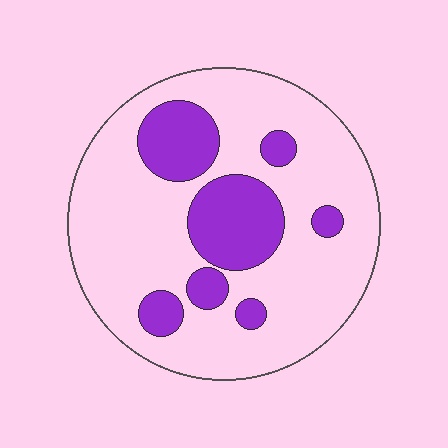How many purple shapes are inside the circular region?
7.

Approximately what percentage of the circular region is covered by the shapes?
Approximately 25%.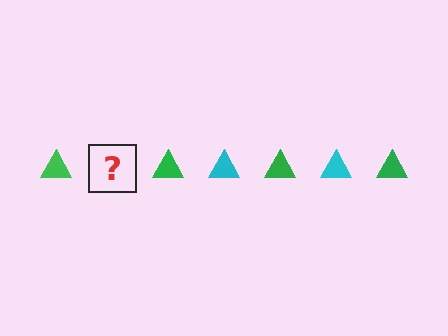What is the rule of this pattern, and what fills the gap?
The rule is that the pattern cycles through green, cyan triangles. The gap should be filled with a cyan triangle.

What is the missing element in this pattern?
The missing element is a cyan triangle.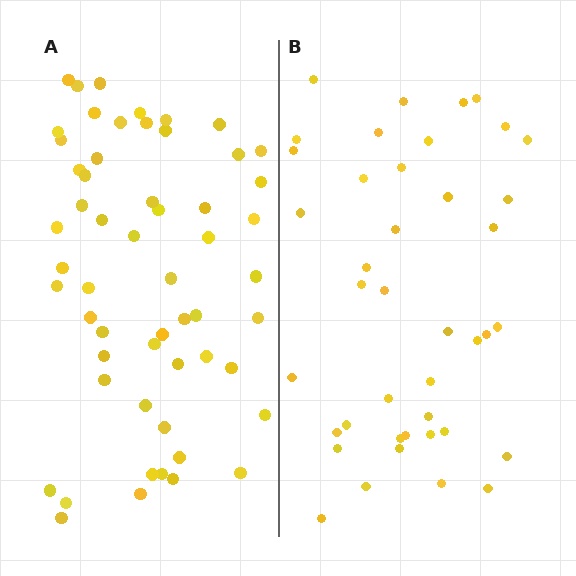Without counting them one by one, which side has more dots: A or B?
Region A (the left region) has more dots.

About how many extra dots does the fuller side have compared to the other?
Region A has approximately 15 more dots than region B.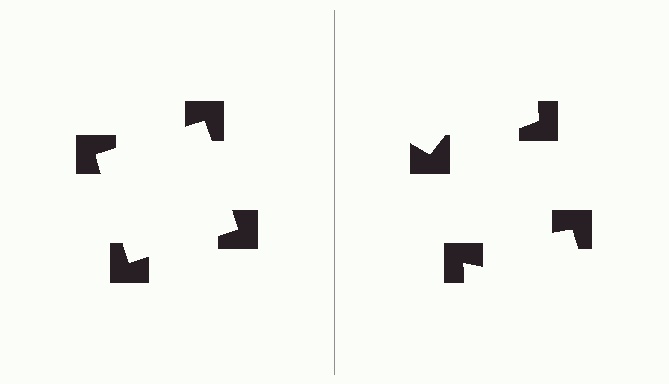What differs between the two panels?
The notched squares are positioned identically on both sides; only the wedge orientations differ. On the left they align to a square; on the right they are misaligned.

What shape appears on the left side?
An illusory square.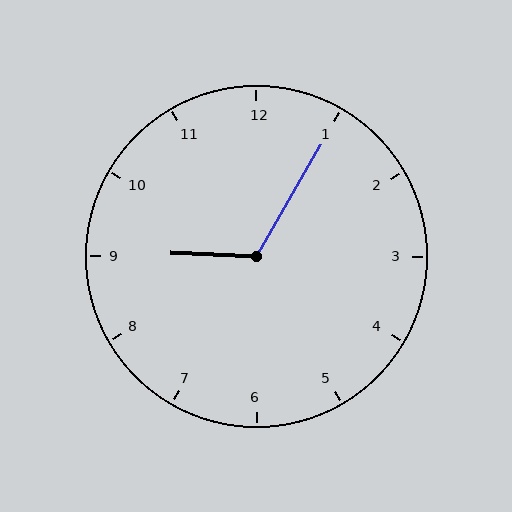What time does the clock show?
9:05.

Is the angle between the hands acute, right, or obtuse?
It is obtuse.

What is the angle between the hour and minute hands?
Approximately 118 degrees.